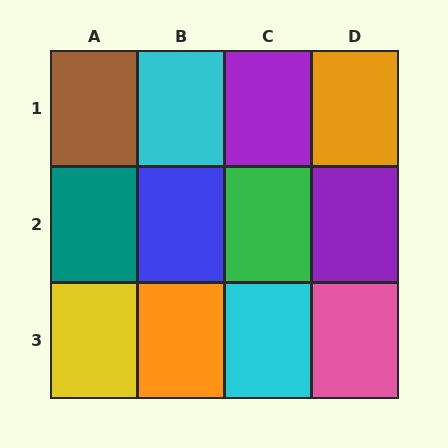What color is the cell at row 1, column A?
Brown.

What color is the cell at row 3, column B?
Orange.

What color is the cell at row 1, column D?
Orange.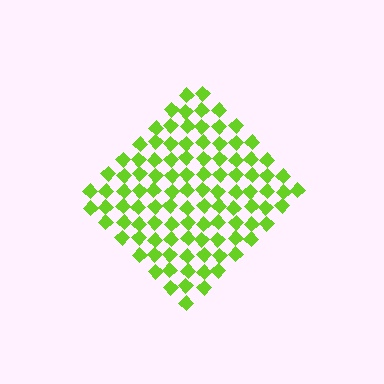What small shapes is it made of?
It is made of small diamonds.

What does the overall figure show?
The overall figure shows a diamond.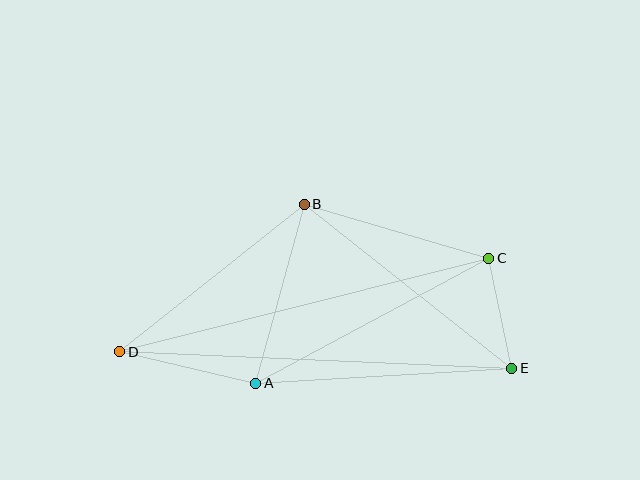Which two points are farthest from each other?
Points D and E are farthest from each other.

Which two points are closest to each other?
Points C and E are closest to each other.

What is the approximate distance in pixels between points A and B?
The distance between A and B is approximately 186 pixels.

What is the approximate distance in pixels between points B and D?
The distance between B and D is approximately 236 pixels.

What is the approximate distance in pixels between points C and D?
The distance between C and D is approximately 381 pixels.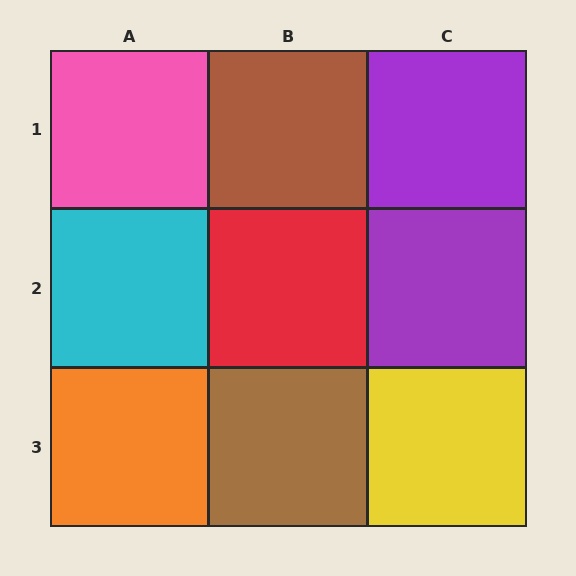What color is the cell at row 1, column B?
Brown.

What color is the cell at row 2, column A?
Cyan.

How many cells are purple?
2 cells are purple.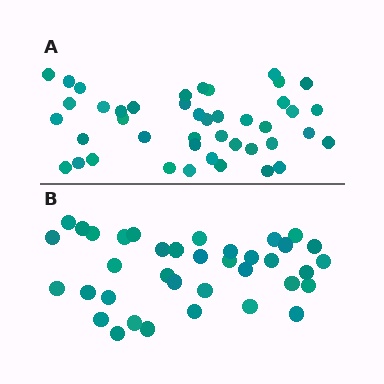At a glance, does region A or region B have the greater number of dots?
Region A (the top region) has more dots.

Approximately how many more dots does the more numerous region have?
Region A has about 6 more dots than region B.